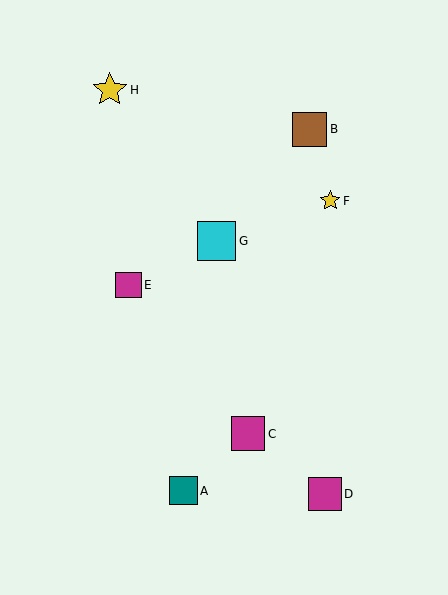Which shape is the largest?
The cyan square (labeled G) is the largest.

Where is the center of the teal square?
The center of the teal square is at (183, 491).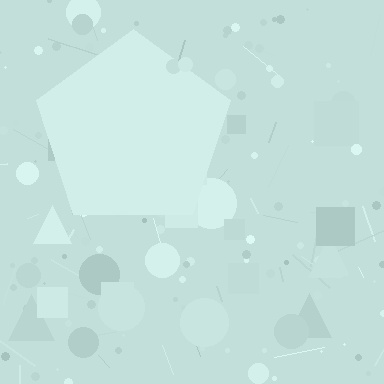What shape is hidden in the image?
A pentagon is hidden in the image.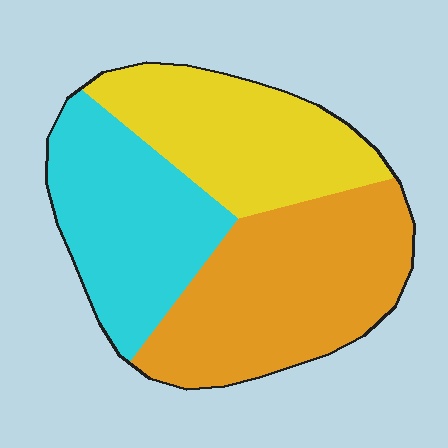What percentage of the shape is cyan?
Cyan takes up about one third (1/3) of the shape.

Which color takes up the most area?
Orange, at roughly 40%.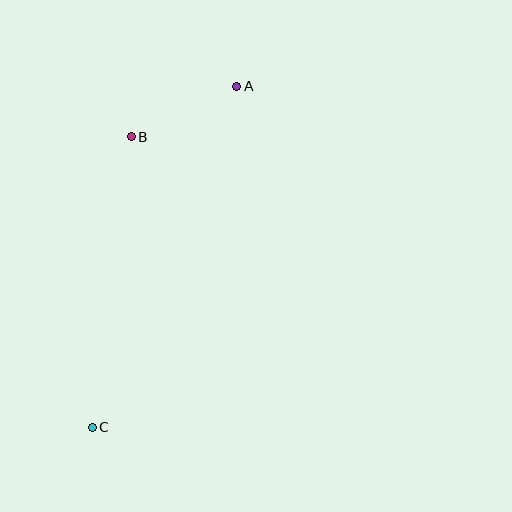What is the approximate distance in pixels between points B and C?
The distance between B and C is approximately 293 pixels.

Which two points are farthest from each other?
Points A and C are farthest from each other.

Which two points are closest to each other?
Points A and B are closest to each other.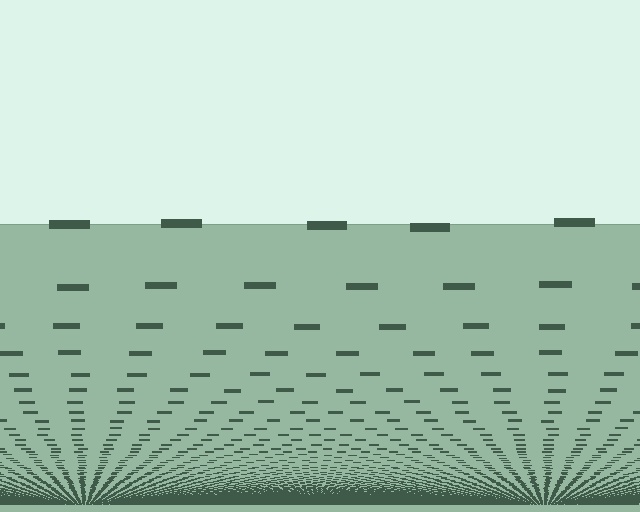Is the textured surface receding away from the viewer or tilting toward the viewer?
The surface appears to tilt toward the viewer. Texture elements get larger and sparser toward the top.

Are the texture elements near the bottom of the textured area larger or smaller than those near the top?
Smaller. The gradient is inverted — elements near the bottom are smaller and denser.